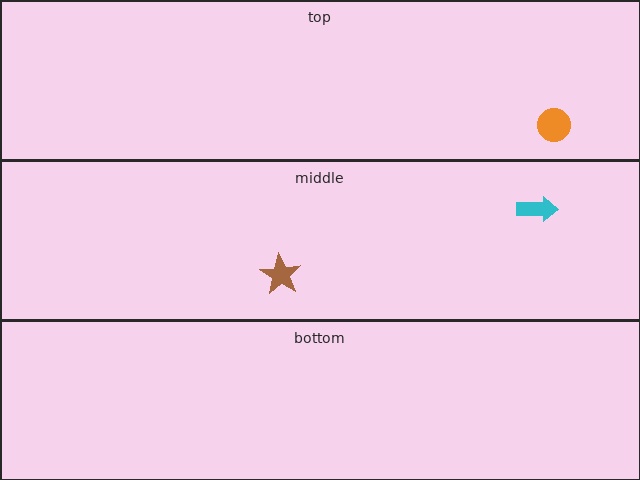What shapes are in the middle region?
The cyan arrow, the brown star.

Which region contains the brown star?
The middle region.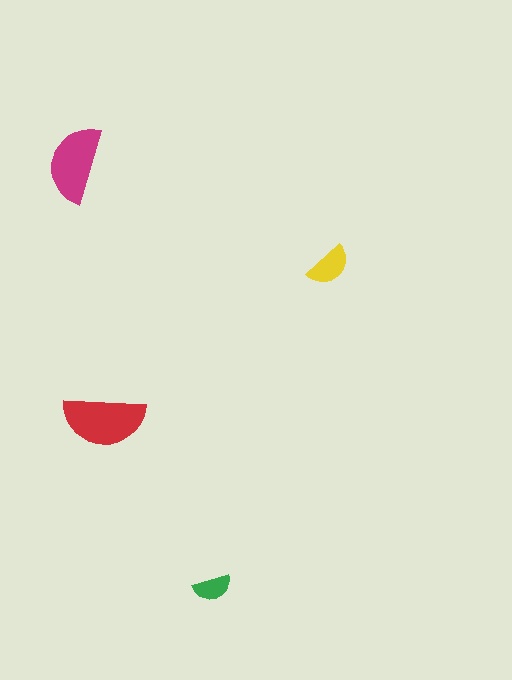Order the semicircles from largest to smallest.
the red one, the magenta one, the yellow one, the green one.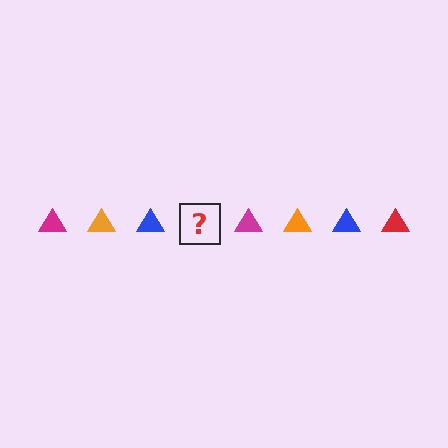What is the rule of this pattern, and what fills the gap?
The rule is that the pattern cycles through magenta, orange, blue, red triangles. The gap should be filled with a red triangle.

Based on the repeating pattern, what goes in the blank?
The blank should be a red triangle.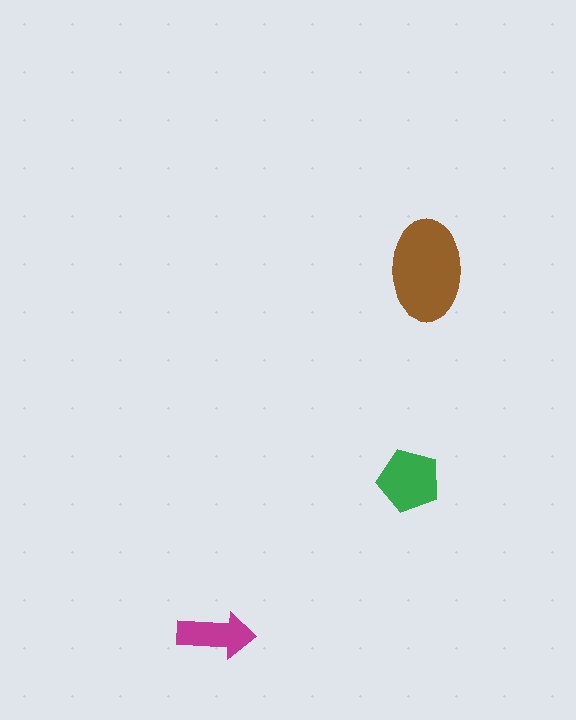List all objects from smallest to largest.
The magenta arrow, the green pentagon, the brown ellipse.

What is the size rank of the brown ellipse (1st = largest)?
1st.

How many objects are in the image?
There are 3 objects in the image.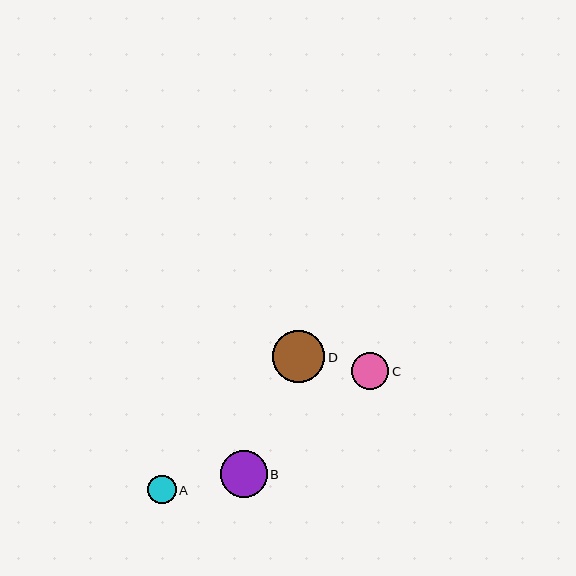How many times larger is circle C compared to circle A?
Circle C is approximately 1.3 times the size of circle A.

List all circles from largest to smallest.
From largest to smallest: D, B, C, A.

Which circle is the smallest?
Circle A is the smallest with a size of approximately 28 pixels.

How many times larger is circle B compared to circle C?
Circle B is approximately 1.3 times the size of circle C.